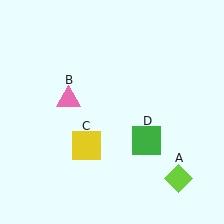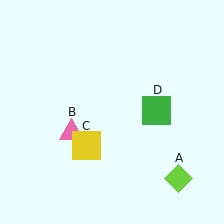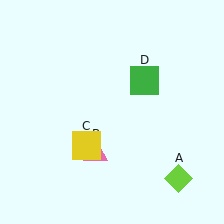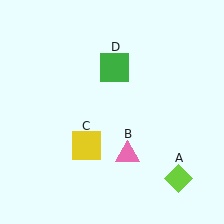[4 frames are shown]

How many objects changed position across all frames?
2 objects changed position: pink triangle (object B), green square (object D).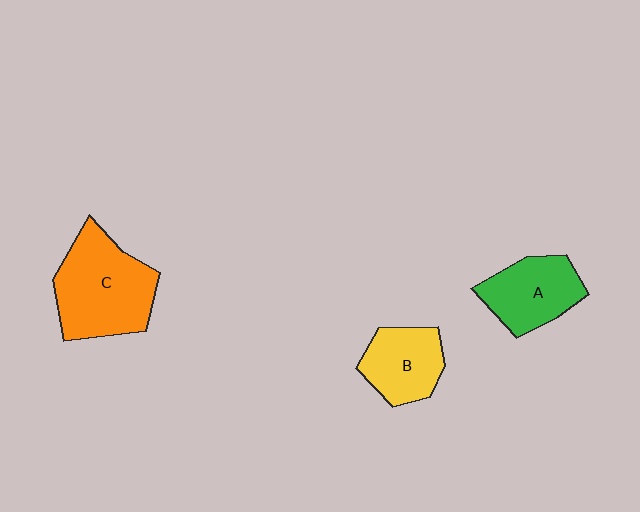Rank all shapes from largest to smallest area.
From largest to smallest: C (orange), A (green), B (yellow).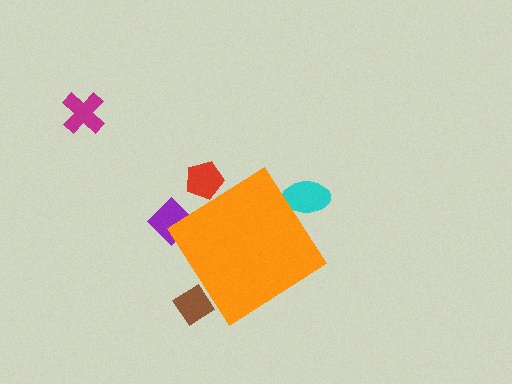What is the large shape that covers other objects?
An orange diamond.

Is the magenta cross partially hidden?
No, the magenta cross is fully visible.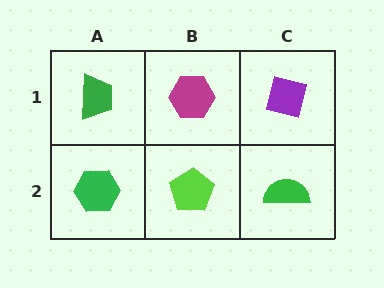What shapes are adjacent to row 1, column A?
A green hexagon (row 2, column A), a magenta hexagon (row 1, column B).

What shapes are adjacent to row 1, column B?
A lime pentagon (row 2, column B), a green trapezoid (row 1, column A), a purple square (row 1, column C).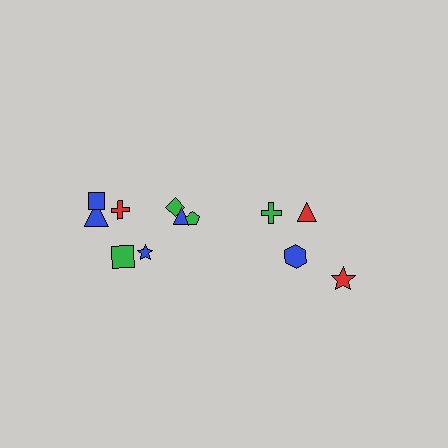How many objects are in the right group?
There are 4 objects.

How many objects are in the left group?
There are 8 objects.